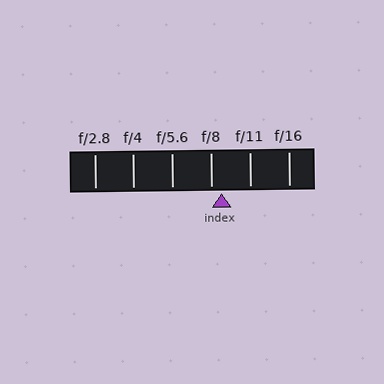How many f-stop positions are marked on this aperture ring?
There are 6 f-stop positions marked.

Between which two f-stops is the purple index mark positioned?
The index mark is between f/8 and f/11.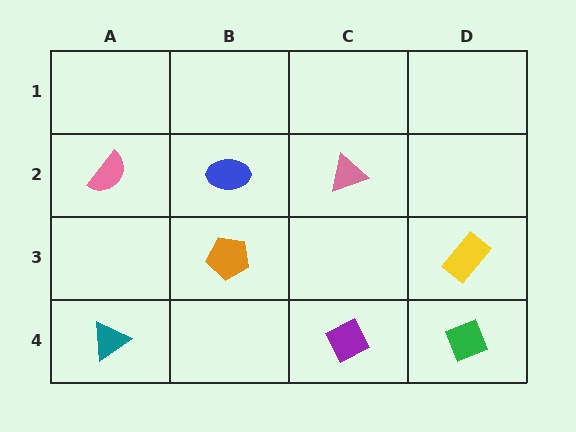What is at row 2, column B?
A blue ellipse.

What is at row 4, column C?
A purple diamond.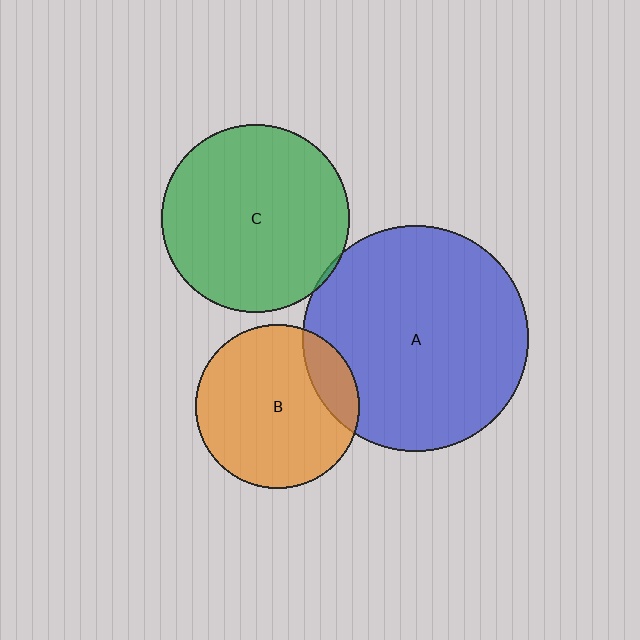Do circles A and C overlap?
Yes.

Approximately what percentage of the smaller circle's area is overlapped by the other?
Approximately 5%.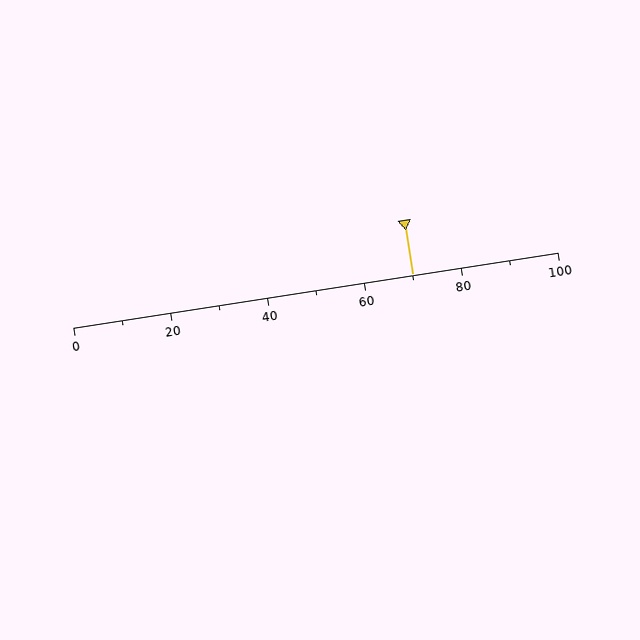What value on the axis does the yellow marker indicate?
The marker indicates approximately 70.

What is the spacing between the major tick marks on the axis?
The major ticks are spaced 20 apart.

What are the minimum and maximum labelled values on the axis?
The axis runs from 0 to 100.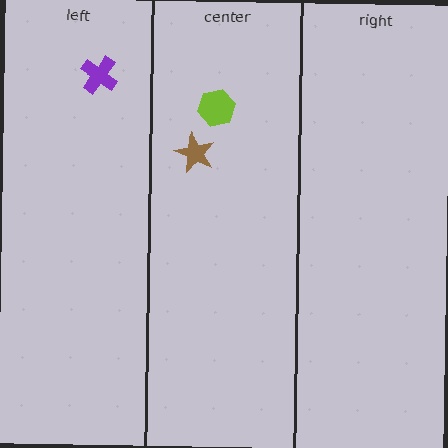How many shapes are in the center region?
2.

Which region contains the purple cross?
The left region.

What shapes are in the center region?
The lime hexagon, the brown star.